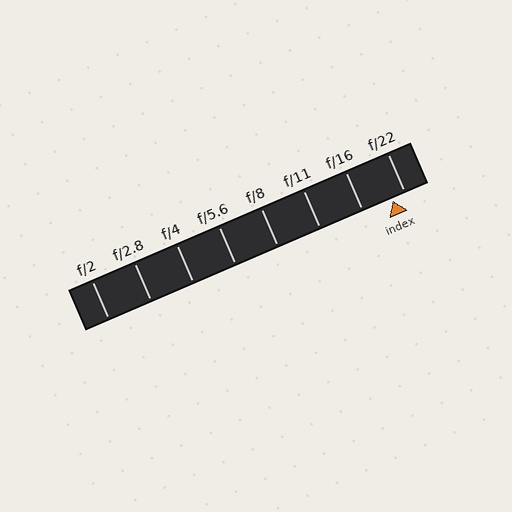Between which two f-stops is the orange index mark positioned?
The index mark is between f/16 and f/22.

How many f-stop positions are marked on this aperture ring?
There are 8 f-stop positions marked.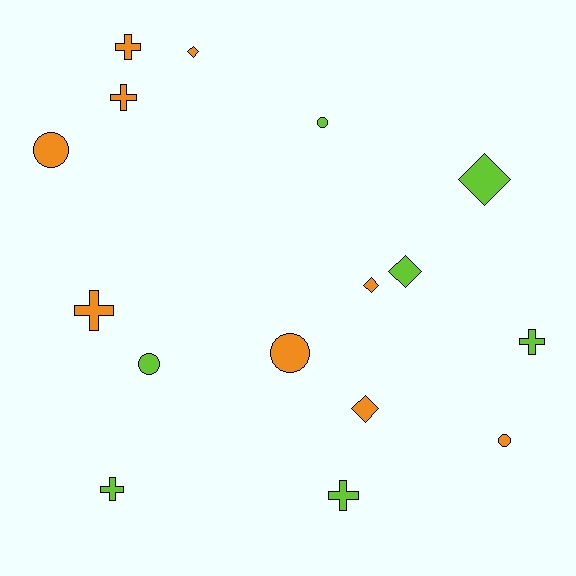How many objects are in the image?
There are 16 objects.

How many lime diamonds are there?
There are 2 lime diamonds.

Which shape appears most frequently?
Cross, with 6 objects.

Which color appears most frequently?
Orange, with 9 objects.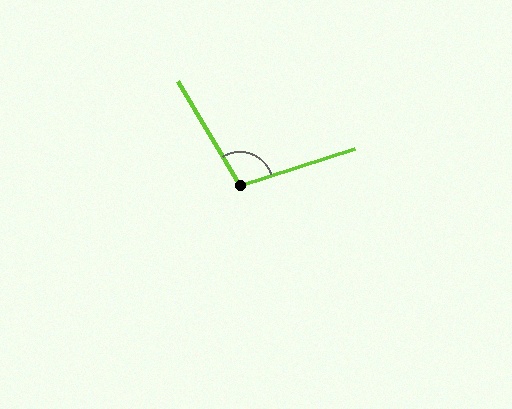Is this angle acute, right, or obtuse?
It is obtuse.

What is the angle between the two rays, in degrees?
Approximately 103 degrees.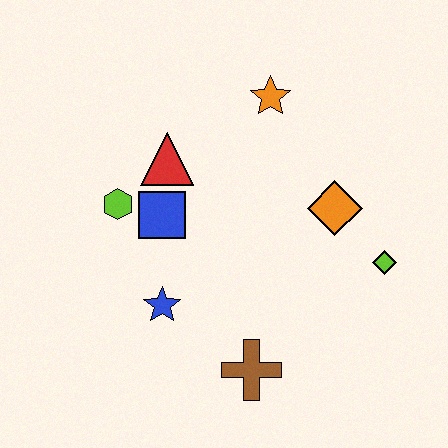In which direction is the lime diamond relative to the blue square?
The lime diamond is to the right of the blue square.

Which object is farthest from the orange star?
The brown cross is farthest from the orange star.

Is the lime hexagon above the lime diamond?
Yes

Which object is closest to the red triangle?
The blue square is closest to the red triangle.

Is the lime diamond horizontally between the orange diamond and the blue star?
No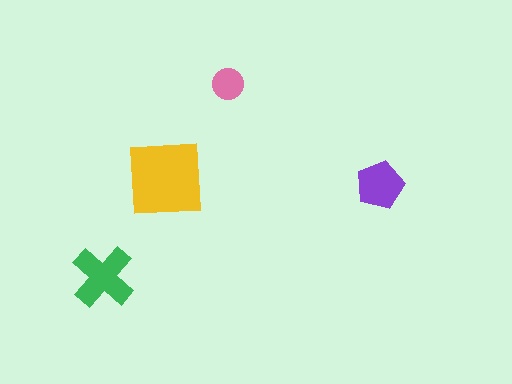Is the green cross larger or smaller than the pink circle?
Larger.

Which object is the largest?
The yellow square.